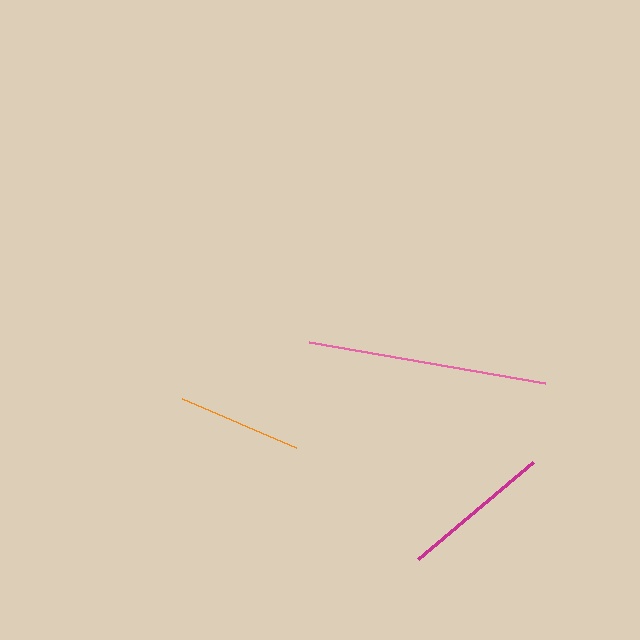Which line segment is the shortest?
The orange line is the shortest at approximately 124 pixels.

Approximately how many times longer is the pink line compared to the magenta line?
The pink line is approximately 1.6 times the length of the magenta line.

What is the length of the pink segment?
The pink segment is approximately 240 pixels long.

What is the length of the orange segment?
The orange segment is approximately 124 pixels long.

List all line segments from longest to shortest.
From longest to shortest: pink, magenta, orange.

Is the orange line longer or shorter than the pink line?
The pink line is longer than the orange line.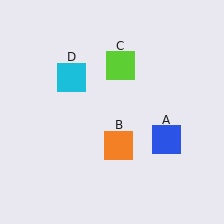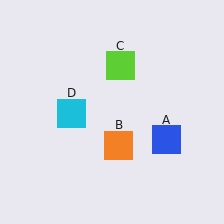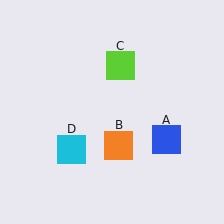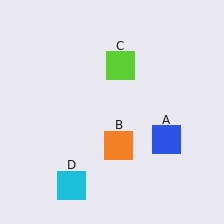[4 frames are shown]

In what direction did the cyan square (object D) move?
The cyan square (object D) moved down.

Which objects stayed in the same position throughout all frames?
Blue square (object A) and orange square (object B) and lime square (object C) remained stationary.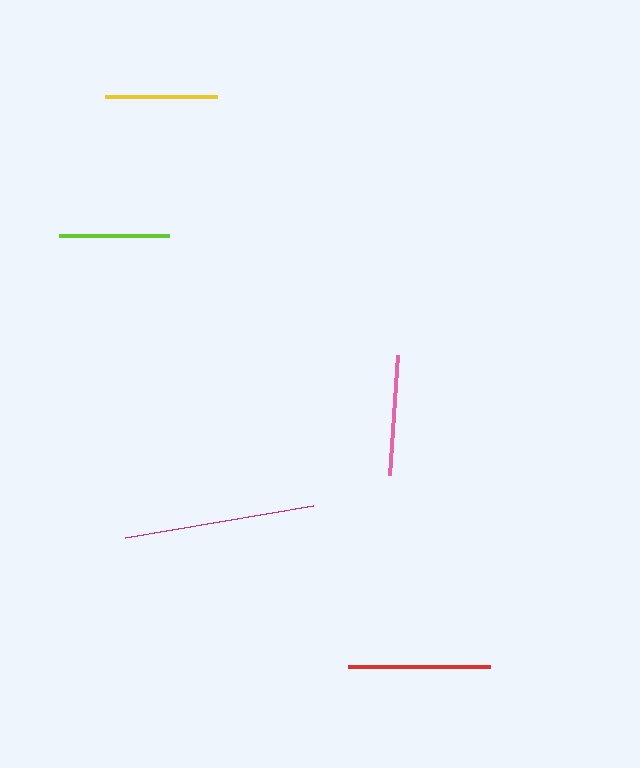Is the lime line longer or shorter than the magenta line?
The magenta line is longer than the lime line.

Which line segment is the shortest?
The lime line is the shortest at approximately 110 pixels.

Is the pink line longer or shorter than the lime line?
The pink line is longer than the lime line.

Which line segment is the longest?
The magenta line is the longest at approximately 191 pixels.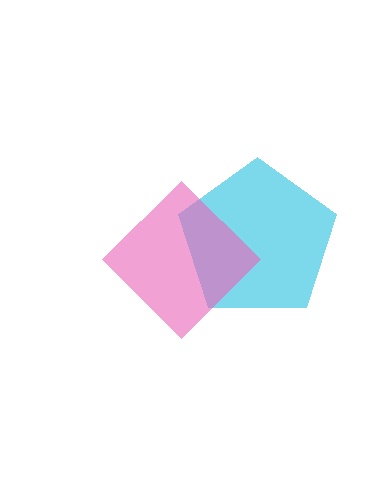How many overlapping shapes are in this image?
There are 2 overlapping shapes in the image.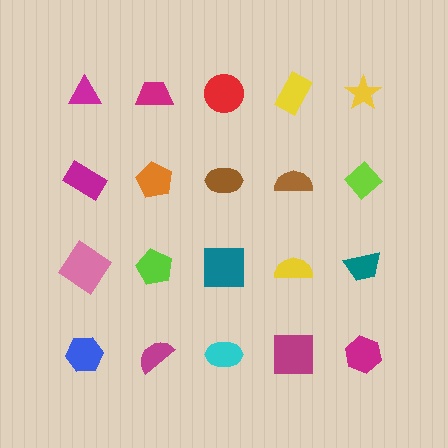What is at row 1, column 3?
A red circle.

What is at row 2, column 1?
A magenta rectangle.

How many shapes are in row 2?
5 shapes.